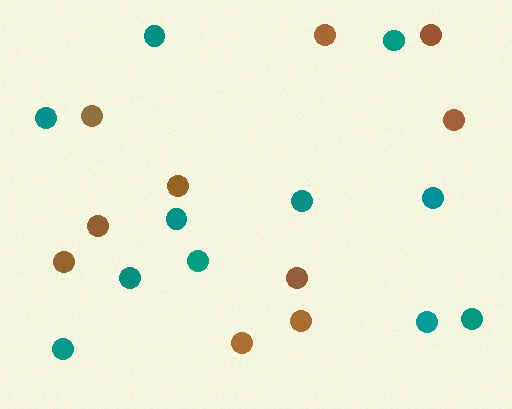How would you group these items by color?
There are 2 groups: one group of teal circles (11) and one group of brown circles (10).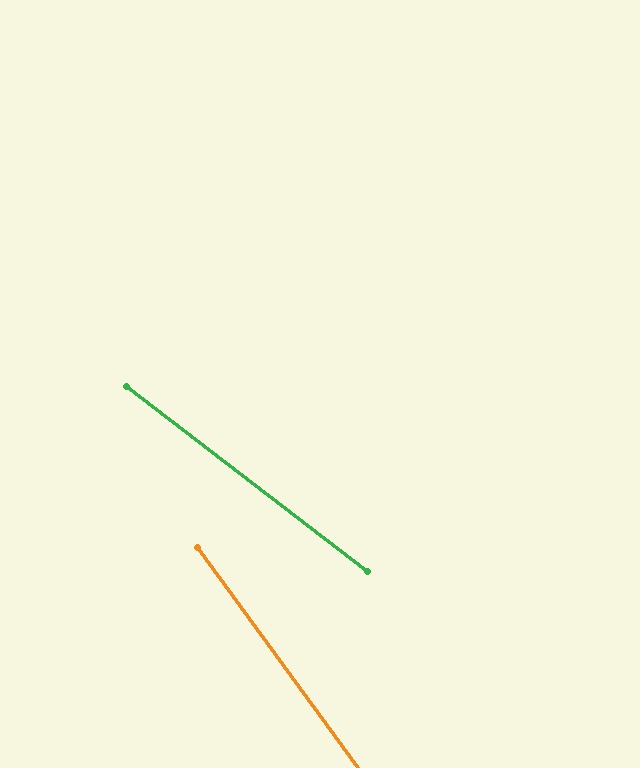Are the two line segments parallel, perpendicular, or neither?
Neither parallel nor perpendicular — they differ by about 16°.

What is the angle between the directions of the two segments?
Approximately 16 degrees.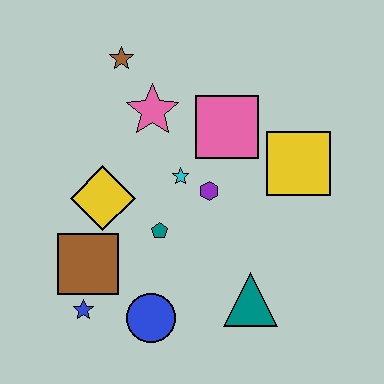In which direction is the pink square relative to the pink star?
The pink square is to the right of the pink star.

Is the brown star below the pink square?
No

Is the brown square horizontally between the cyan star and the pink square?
No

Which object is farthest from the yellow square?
The blue star is farthest from the yellow square.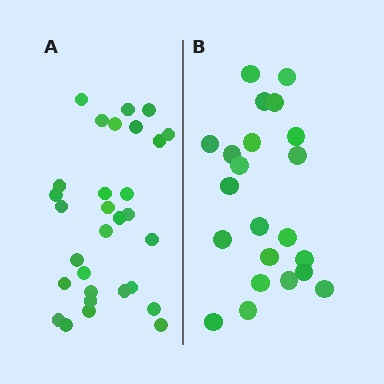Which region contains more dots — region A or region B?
Region A (the left region) has more dots.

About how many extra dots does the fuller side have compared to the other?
Region A has roughly 8 or so more dots than region B.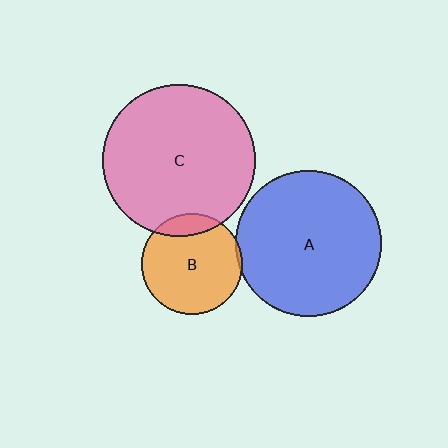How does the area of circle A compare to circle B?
Approximately 2.1 times.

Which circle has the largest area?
Circle C (pink).